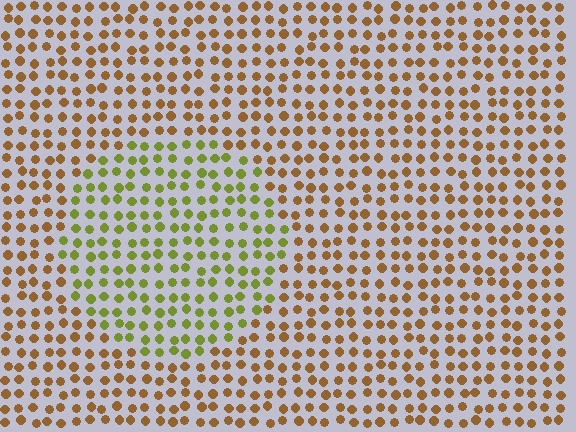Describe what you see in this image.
The image is filled with small brown elements in a uniform arrangement. A circle-shaped region is visible where the elements are tinted to a slightly different hue, forming a subtle color boundary.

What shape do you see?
I see a circle.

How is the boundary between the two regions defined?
The boundary is defined purely by a slight shift in hue (about 46 degrees). Spacing, size, and orientation are identical on both sides.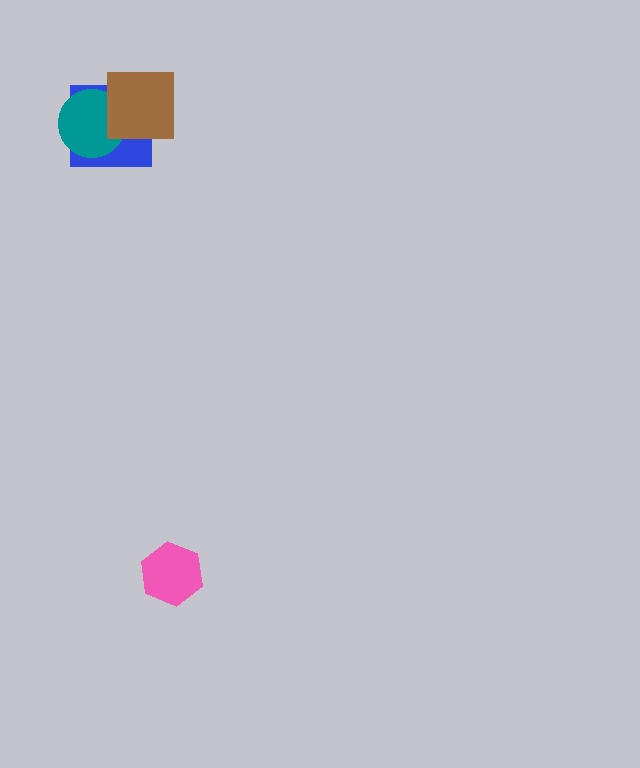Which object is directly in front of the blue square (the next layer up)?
The teal circle is directly in front of the blue square.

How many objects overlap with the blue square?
2 objects overlap with the blue square.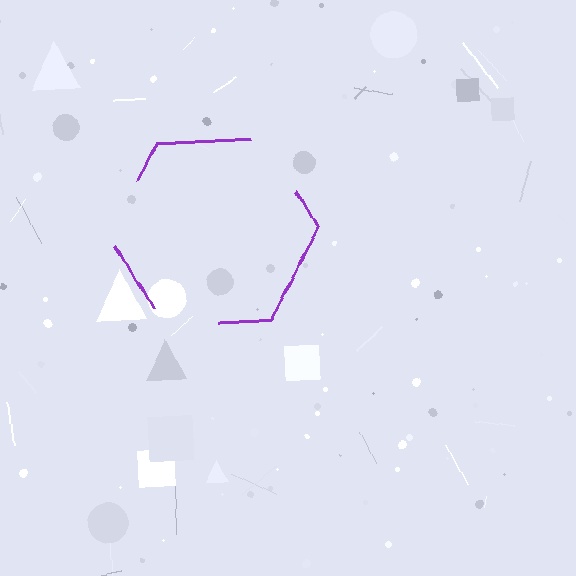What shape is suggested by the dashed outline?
The dashed outline suggests a hexagon.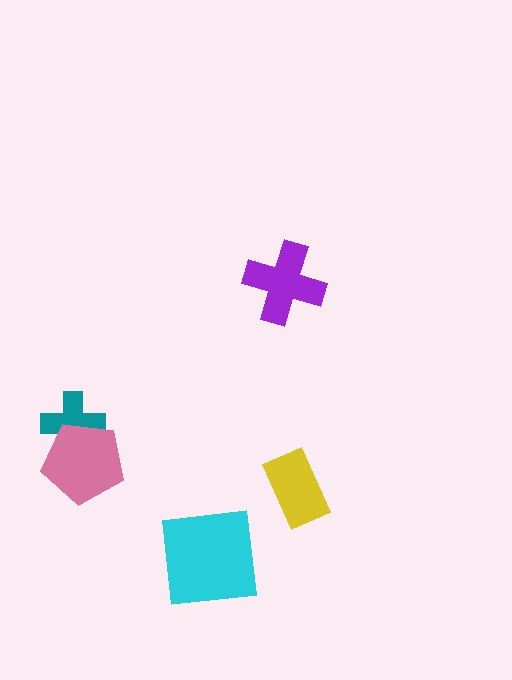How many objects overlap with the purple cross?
0 objects overlap with the purple cross.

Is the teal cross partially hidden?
Yes, it is partially covered by another shape.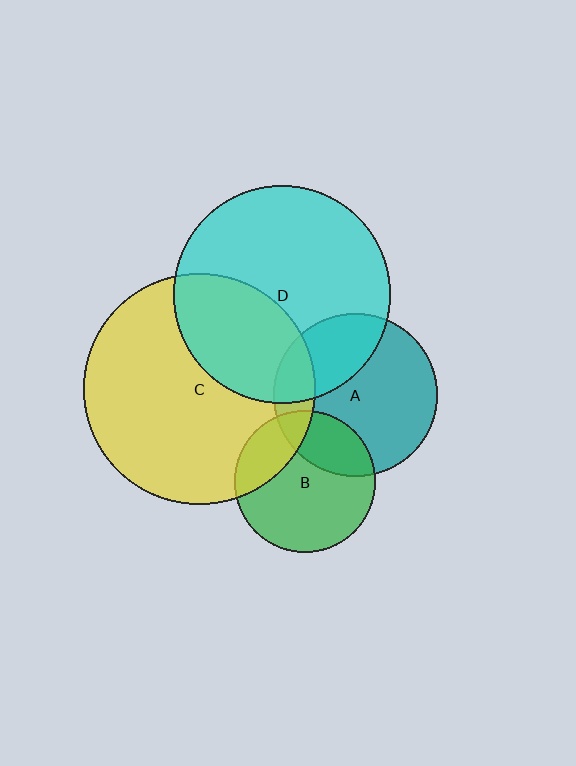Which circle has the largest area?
Circle C (yellow).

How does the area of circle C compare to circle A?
Approximately 2.0 times.